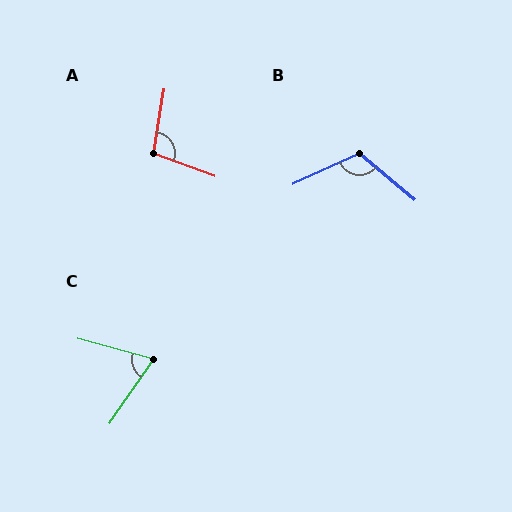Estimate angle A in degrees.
Approximately 101 degrees.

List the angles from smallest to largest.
C (71°), A (101°), B (115°).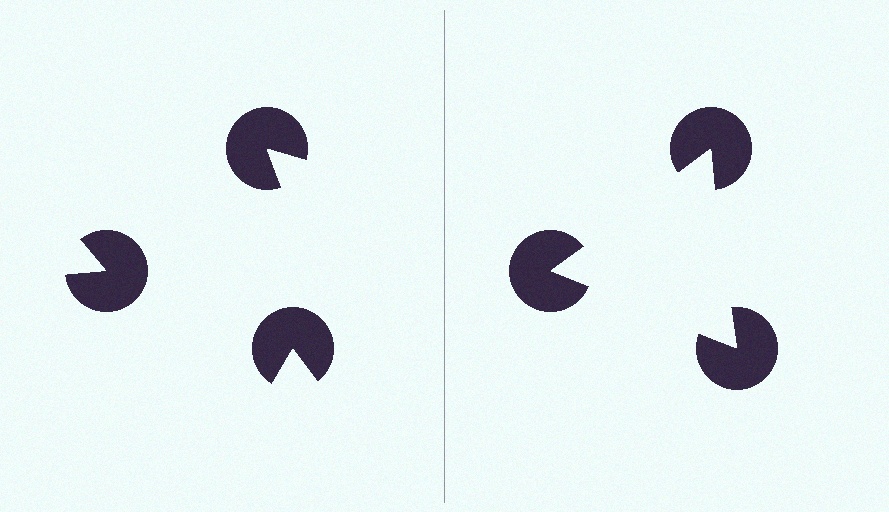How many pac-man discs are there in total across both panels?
6 — 3 on each side.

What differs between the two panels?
The pac-man discs are positioned identically on both sides; only the wedge orientations differ. On the right they align to a triangle; on the left they are misaligned.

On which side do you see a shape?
An illusory triangle appears on the right side. On the left side the wedge cuts are rotated, so no coherent shape forms.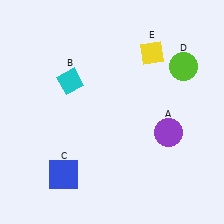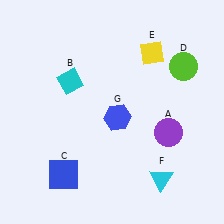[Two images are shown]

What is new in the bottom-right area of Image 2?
A blue hexagon (G) was added in the bottom-right area of Image 2.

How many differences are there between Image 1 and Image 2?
There are 2 differences between the two images.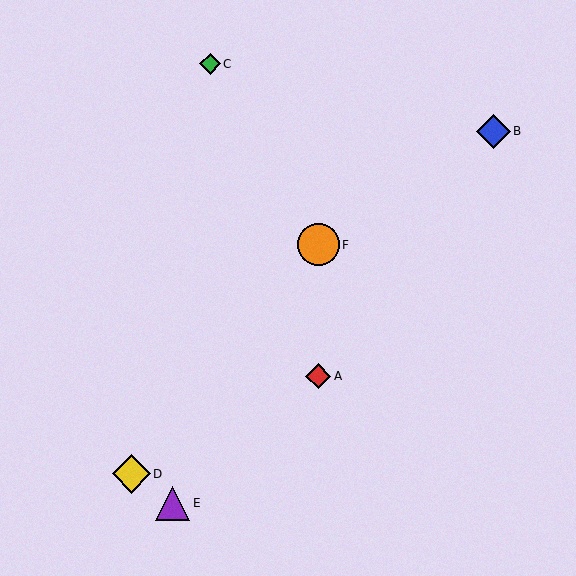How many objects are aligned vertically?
2 objects (A, F) are aligned vertically.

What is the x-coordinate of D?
Object D is at x≈131.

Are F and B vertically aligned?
No, F is at x≈318 and B is at x≈493.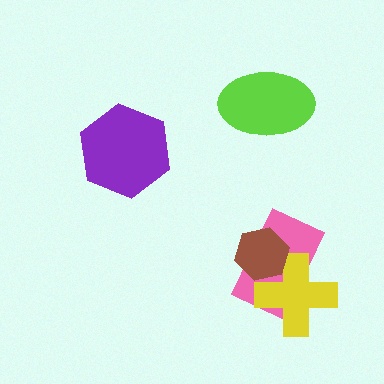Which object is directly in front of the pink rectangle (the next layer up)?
The yellow cross is directly in front of the pink rectangle.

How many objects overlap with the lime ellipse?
0 objects overlap with the lime ellipse.